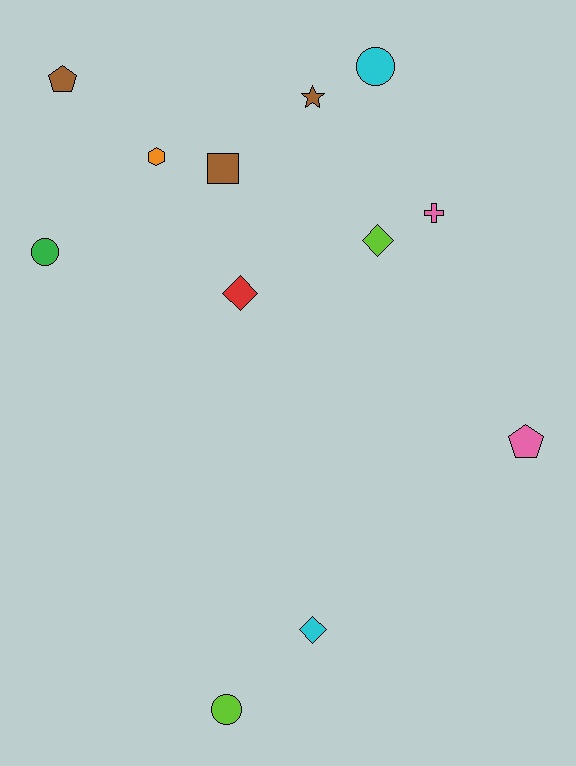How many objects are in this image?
There are 12 objects.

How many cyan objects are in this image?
There are 2 cyan objects.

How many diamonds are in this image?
There are 3 diamonds.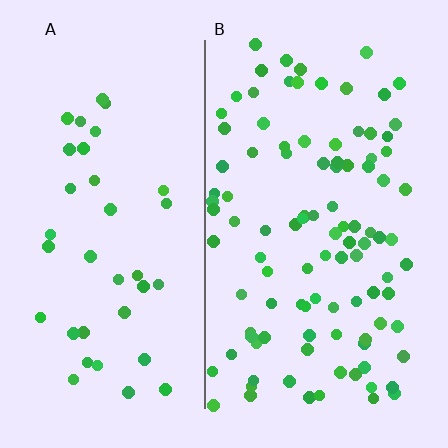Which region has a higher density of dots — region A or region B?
B (the right).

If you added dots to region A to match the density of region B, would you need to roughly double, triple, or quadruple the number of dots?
Approximately triple.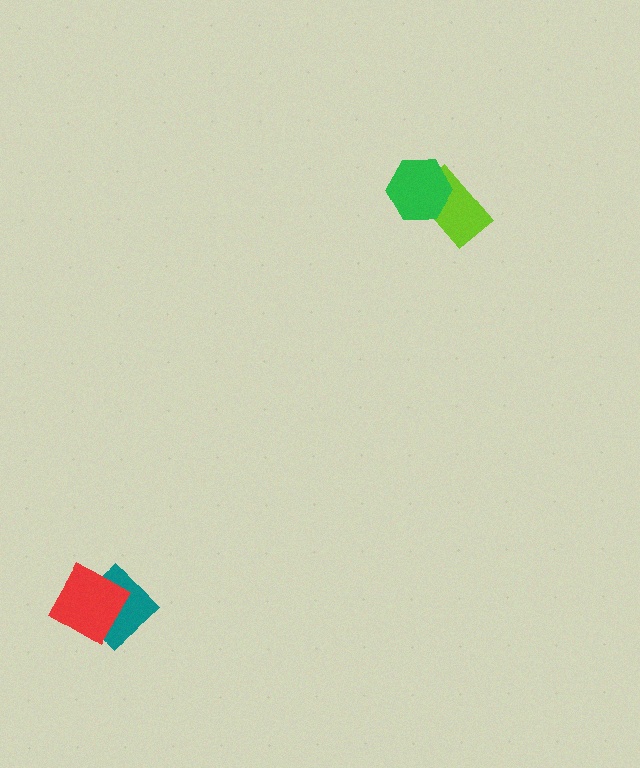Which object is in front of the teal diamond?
The red diamond is in front of the teal diamond.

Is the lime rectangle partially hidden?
Yes, it is partially covered by another shape.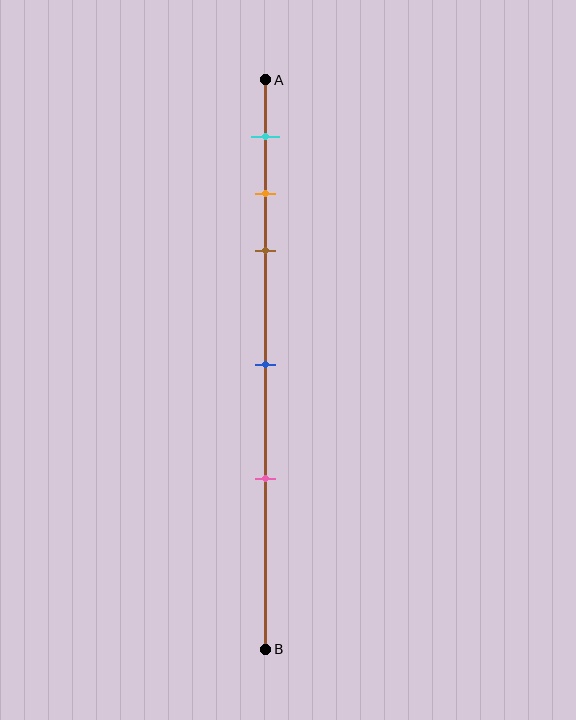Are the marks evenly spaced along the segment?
No, the marks are not evenly spaced.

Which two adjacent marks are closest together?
The orange and brown marks are the closest adjacent pair.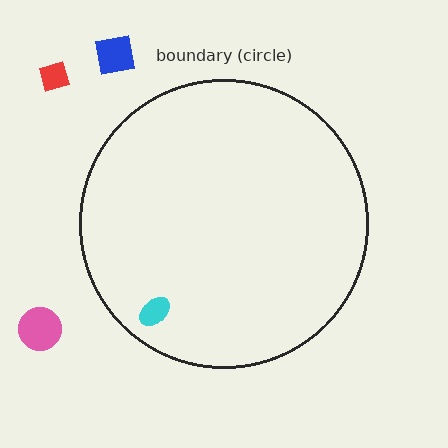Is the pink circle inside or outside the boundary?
Outside.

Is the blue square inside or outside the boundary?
Outside.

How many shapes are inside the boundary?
1 inside, 3 outside.